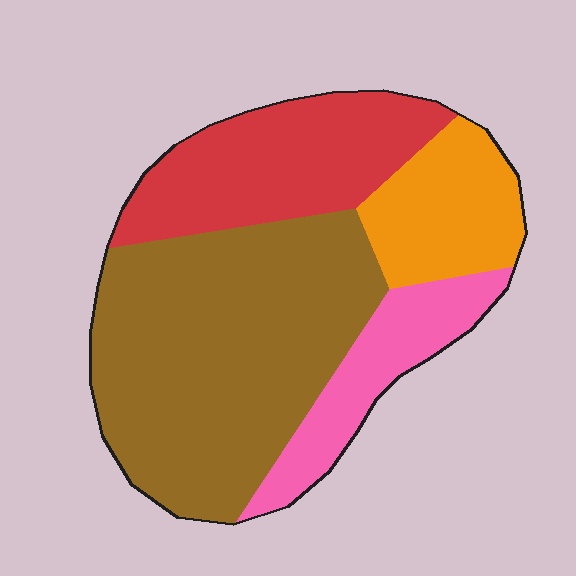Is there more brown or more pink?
Brown.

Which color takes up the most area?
Brown, at roughly 50%.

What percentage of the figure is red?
Red takes up between a sixth and a third of the figure.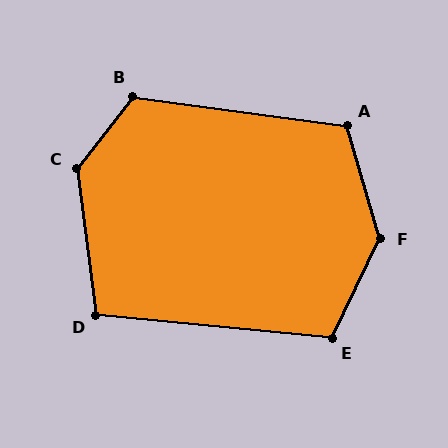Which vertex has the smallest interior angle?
D, at approximately 103 degrees.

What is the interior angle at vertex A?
Approximately 115 degrees (obtuse).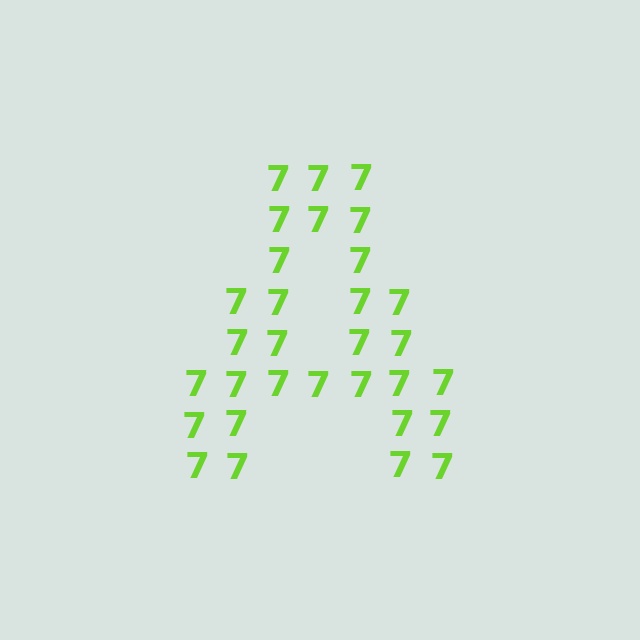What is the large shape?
The large shape is the letter A.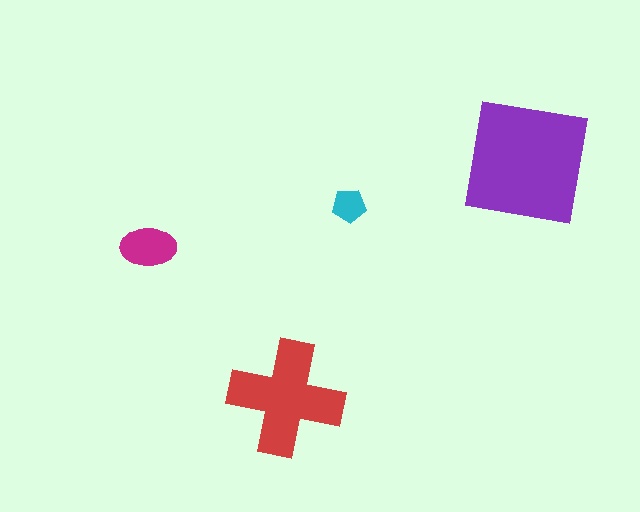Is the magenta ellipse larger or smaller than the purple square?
Smaller.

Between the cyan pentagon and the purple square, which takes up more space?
The purple square.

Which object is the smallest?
The cyan pentagon.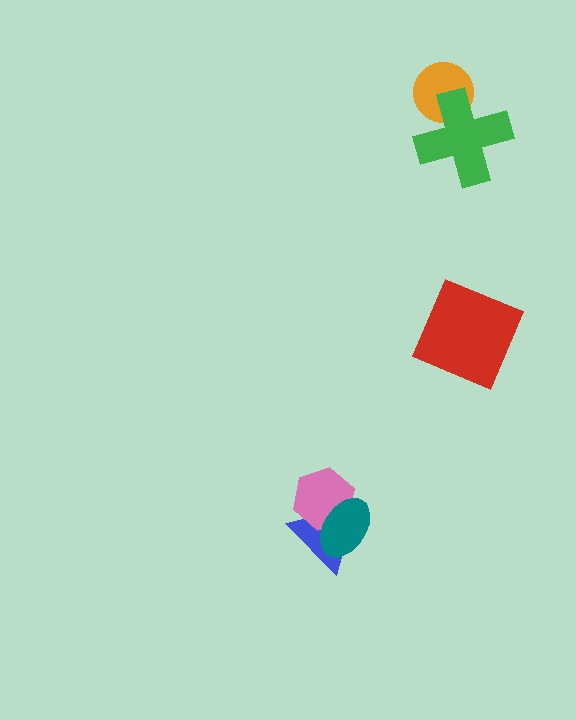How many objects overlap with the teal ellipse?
2 objects overlap with the teal ellipse.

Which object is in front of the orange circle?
The green cross is in front of the orange circle.